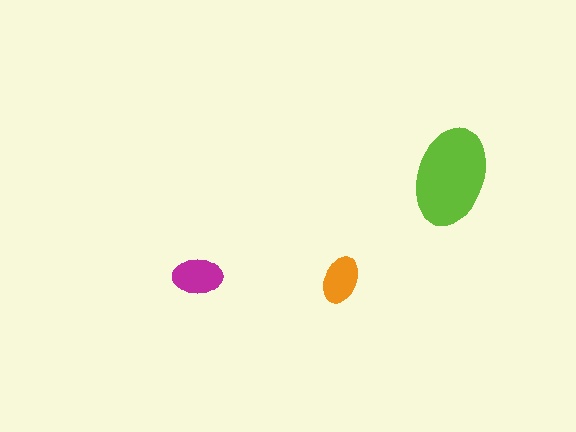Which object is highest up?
The lime ellipse is topmost.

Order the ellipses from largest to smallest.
the lime one, the magenta one, the orange one.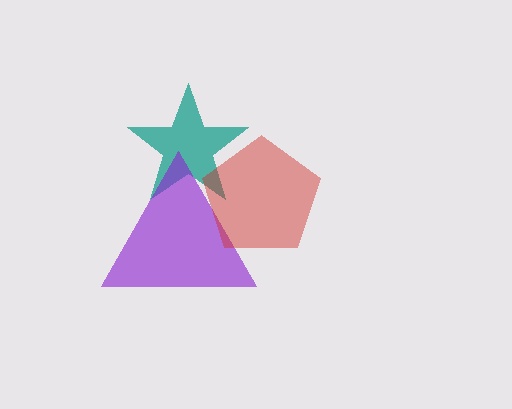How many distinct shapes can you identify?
There are 3 distinct shapes: a teal star, a purple triangle, a red pentagon.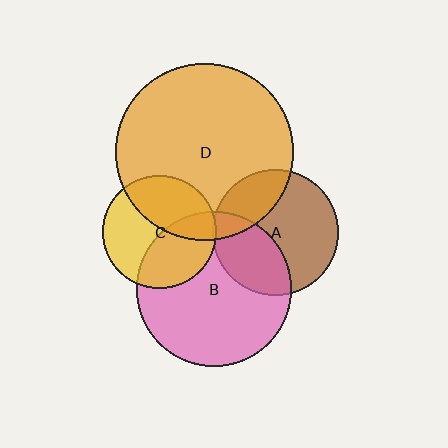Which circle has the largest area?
Circle D (orange).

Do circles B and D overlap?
Yes.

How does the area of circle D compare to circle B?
Approximately 1.3 times.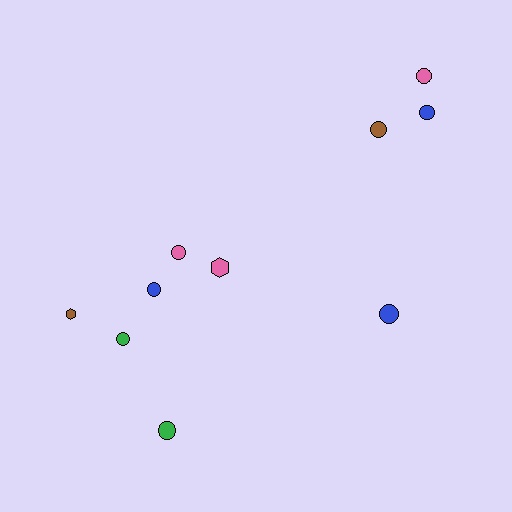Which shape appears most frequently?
Circle, with 8 objects.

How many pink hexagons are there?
There is 1 pink hexagon.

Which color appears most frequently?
Pink, with 3 objects.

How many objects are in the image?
There are 10 objects.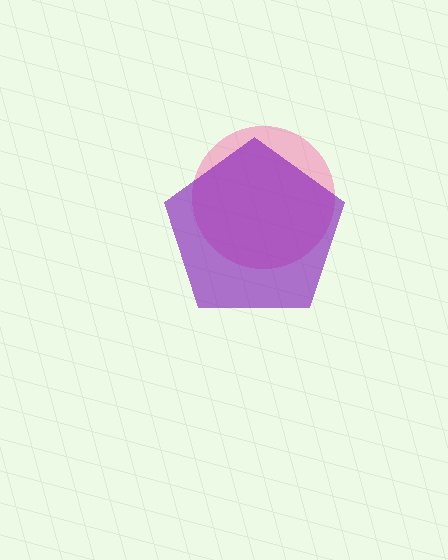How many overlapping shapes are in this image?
There are 2 overlapping shapes in the image.